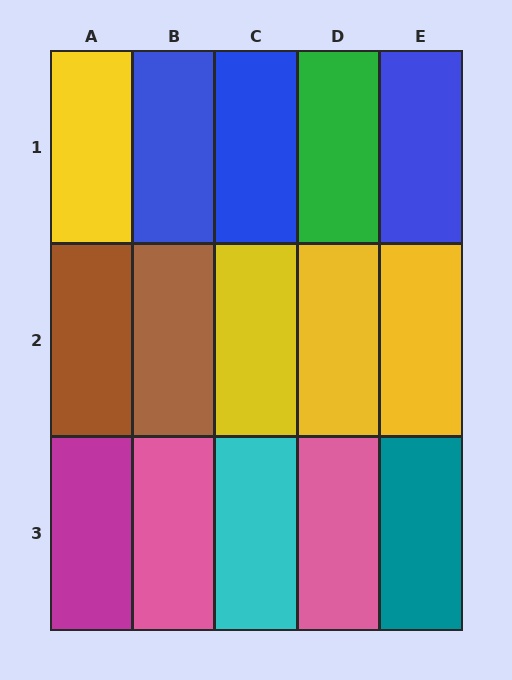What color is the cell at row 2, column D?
Yellow.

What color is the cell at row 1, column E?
Blue.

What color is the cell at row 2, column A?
Brown.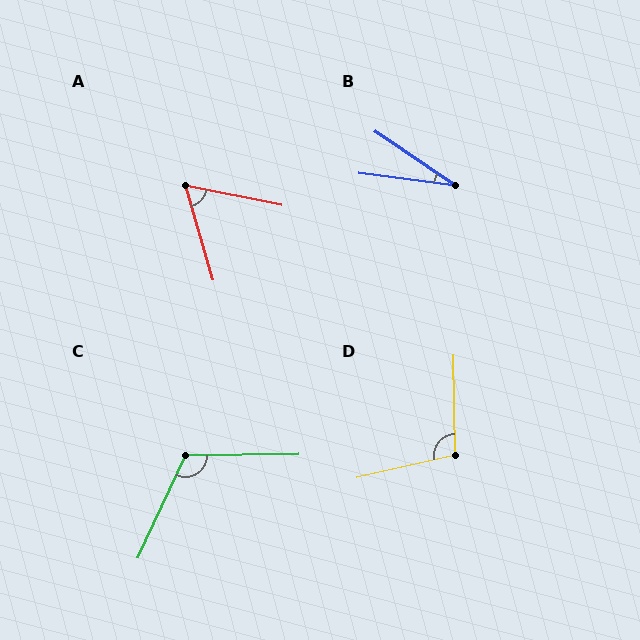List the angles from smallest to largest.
B (26°), A (62°), D (102°), C (115°).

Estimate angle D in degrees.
Approximately 102 degrees.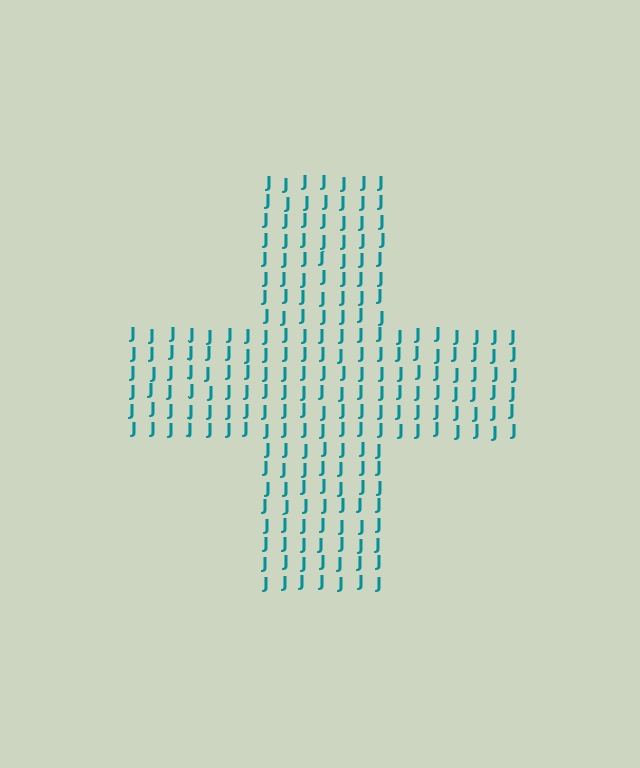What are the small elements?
The small elements are letter J's.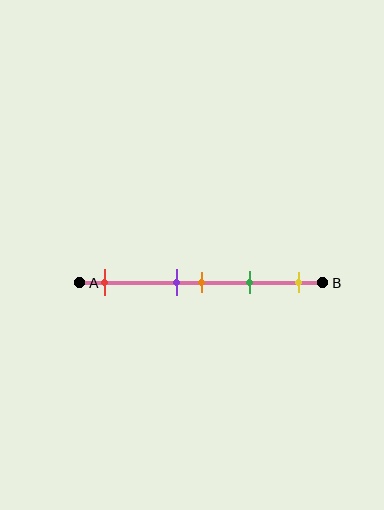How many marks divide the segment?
There are 5 marks dividing the segment.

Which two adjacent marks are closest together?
The purple and orange marks are the closest adjacent pair.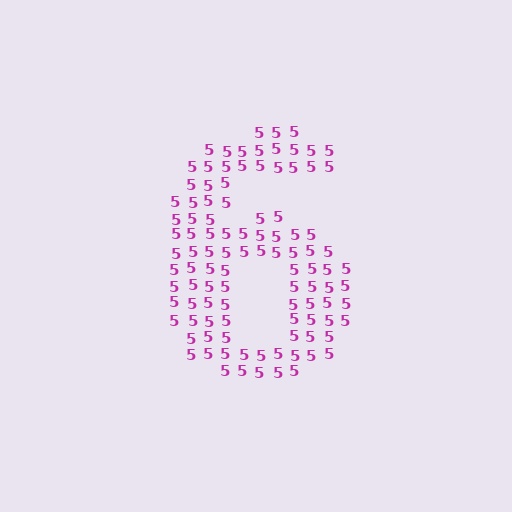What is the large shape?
The large shape is the digit 6.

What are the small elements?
The small elements are digit 5's.